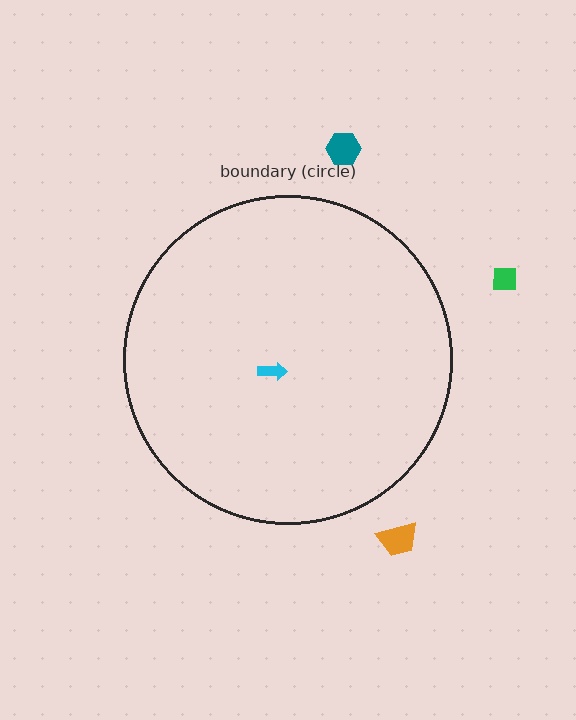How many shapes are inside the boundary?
1 inside, 3 outside.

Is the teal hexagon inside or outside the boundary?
Outside.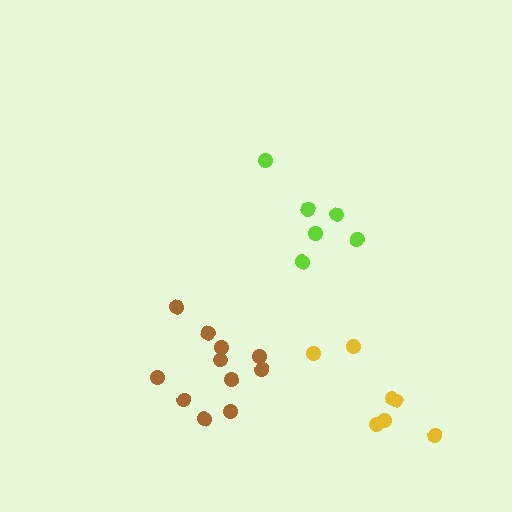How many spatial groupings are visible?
There are 3 spatial groupings.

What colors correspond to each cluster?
The clusters are colored: lime, brown, yellow.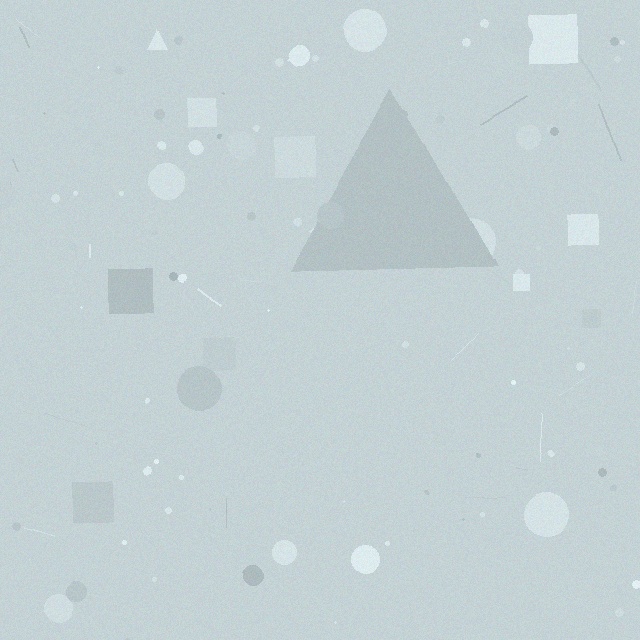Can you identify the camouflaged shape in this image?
The camouflaged shape is a triangle.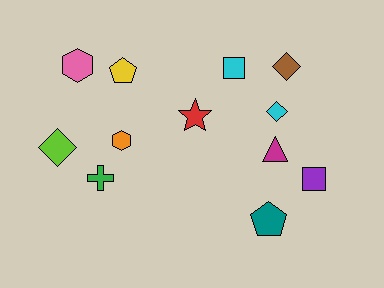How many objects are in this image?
There are 12 objects.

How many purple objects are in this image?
There is 1 purple object.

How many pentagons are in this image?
There are 2 pentagons.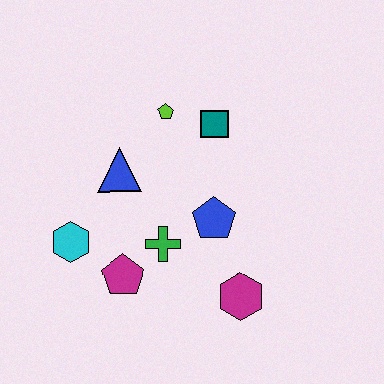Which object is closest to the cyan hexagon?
The magenta pentagon is closest to the cyan hexagon.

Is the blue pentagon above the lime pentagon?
No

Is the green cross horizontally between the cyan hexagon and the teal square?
Yes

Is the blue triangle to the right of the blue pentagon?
No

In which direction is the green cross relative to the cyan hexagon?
The green cross is to the right of the cyan hexagon.